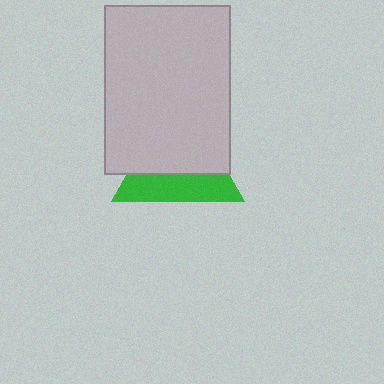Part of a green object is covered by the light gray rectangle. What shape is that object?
It is a triangle.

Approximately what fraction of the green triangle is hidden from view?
Roughly 60% of the green triangle is hidden behind the light gray rectangle.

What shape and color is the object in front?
The object in front is a light gray rectangle.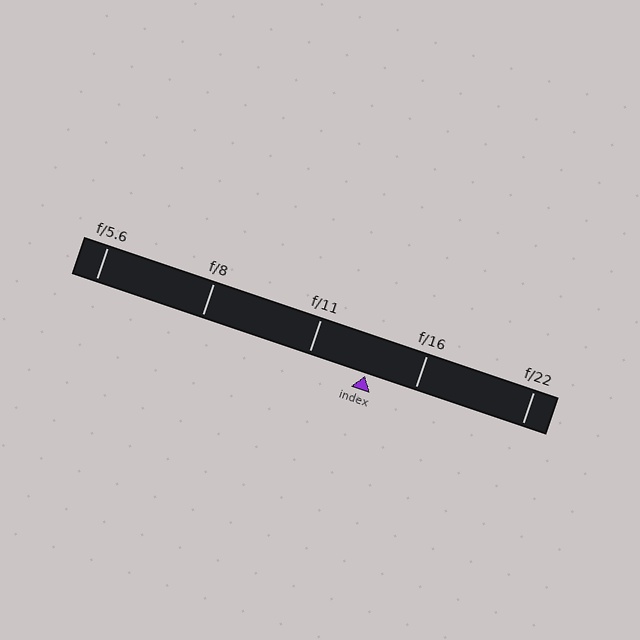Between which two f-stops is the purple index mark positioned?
The index mark is between f/11 and f/16.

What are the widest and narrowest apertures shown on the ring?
The widest aperture shown is f/5.6 and the narrowest is f/22.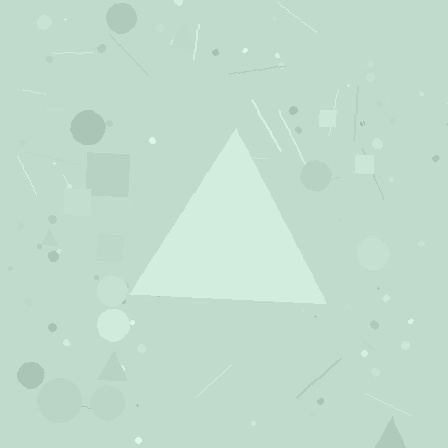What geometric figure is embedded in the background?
A triangle is embedded in the background.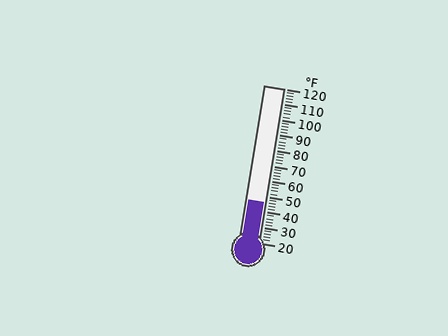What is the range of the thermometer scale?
The thermometer scale ranges from 20°F to 120°F.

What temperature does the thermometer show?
The thermometer shows approximately 46°F.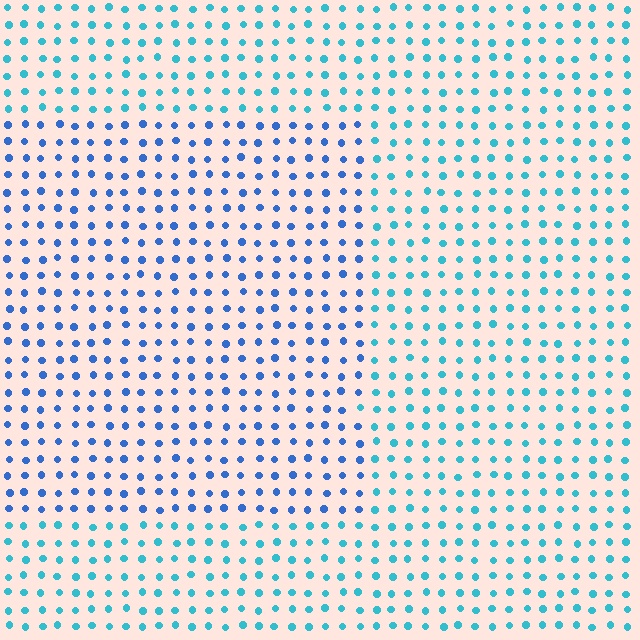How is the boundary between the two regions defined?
The boundary is defined purely by a slight shift in hue (about 32 degrees). Spacing, size, and orientation are identical on both sides.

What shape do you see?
I see a rectangle.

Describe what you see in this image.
The image is filled with small cyan elements in a uniform arrangement. A rectangle-shaped region is visible where the elements are tinted to a slightly different hue, forming a subtle color boundary.